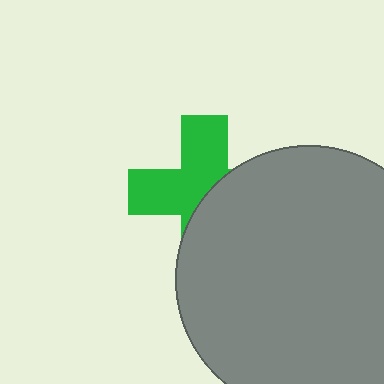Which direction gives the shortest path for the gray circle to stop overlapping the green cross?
Moving right gives the shortest separation.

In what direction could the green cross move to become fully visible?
The green cross could move left. That would shift it out from behind the gray circle entirely.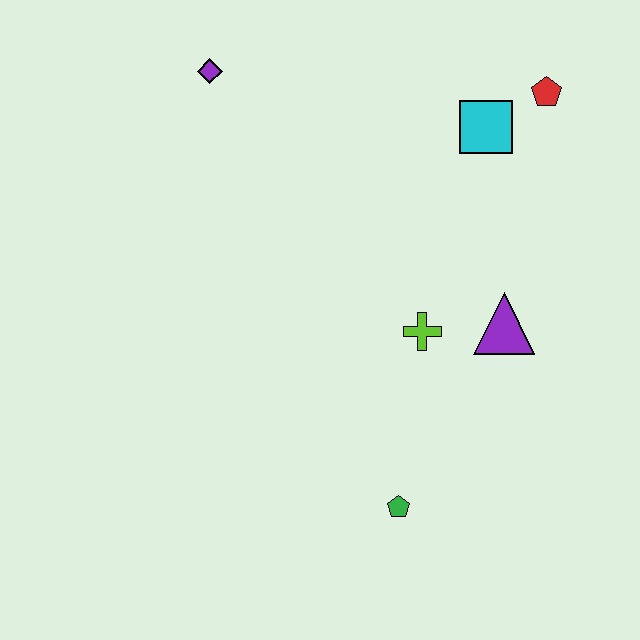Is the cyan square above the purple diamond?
No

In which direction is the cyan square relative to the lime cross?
The cyan square is above the lime cross.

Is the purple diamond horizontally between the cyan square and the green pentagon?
No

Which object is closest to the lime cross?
The purple triangle is closest to the lime cross.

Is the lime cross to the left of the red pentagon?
Yes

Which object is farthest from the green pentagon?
The purple diamond is farthest from the green pentagon.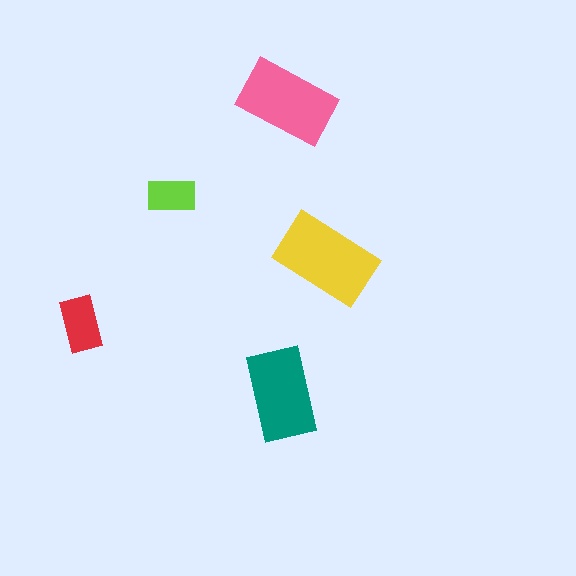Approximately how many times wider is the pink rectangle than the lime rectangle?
About 2 times wider.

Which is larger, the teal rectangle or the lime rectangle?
The teal one.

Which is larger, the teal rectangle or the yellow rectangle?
The yellow one.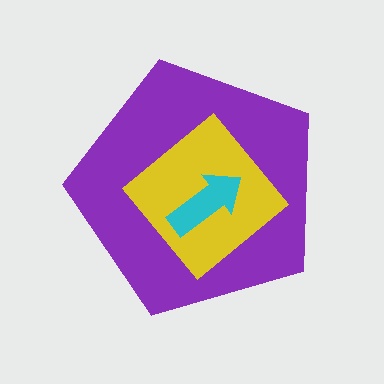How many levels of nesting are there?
3.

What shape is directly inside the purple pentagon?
The yellow diamond.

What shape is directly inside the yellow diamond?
The cyan arrow.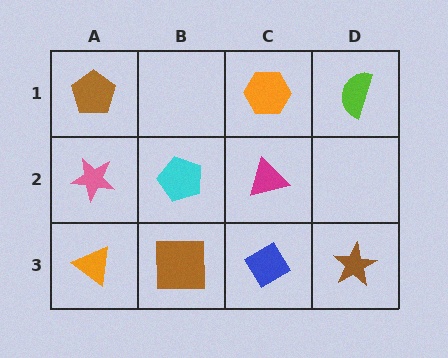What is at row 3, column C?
A blue diamond.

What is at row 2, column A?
A pink star.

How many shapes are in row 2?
3 shapes.